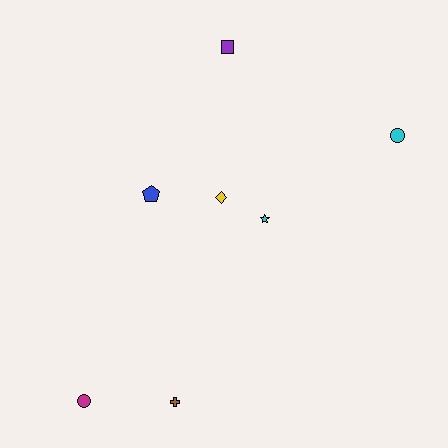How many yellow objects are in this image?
There is 1 yellow object.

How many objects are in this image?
There are 7 objects.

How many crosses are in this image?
There is 1 cross.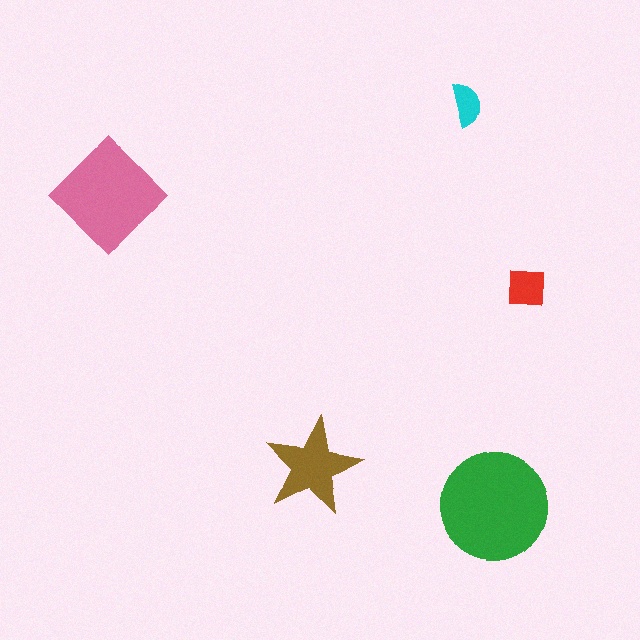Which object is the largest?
The green circle.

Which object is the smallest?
The cyan semicircle.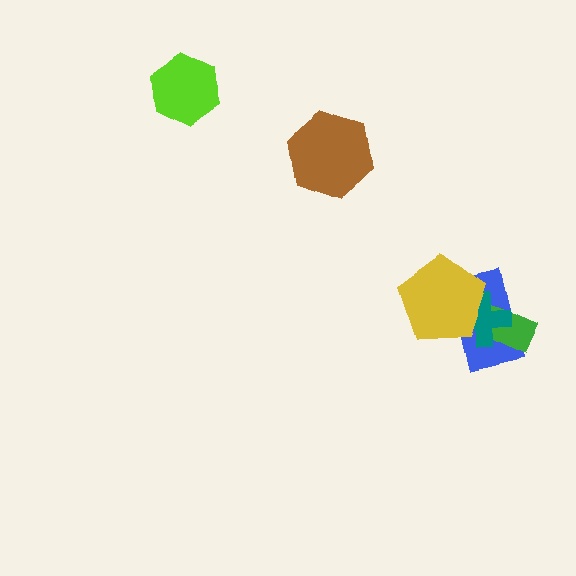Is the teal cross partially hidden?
Yes, it is partially covered by another shape.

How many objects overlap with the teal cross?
3 objects overlap with the teal cross.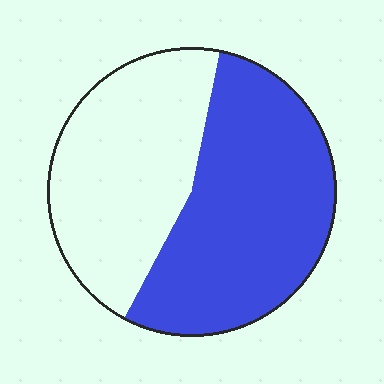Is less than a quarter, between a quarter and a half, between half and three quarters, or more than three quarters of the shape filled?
Between half and three quarters.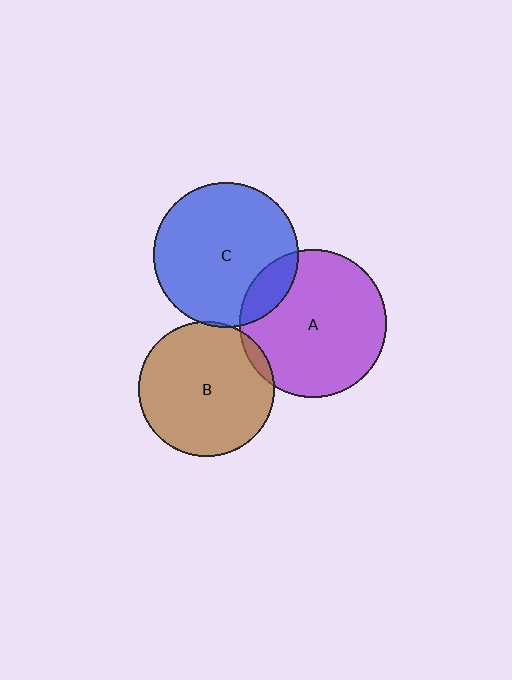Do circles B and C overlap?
Yes.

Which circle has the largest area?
Circle A (purple).